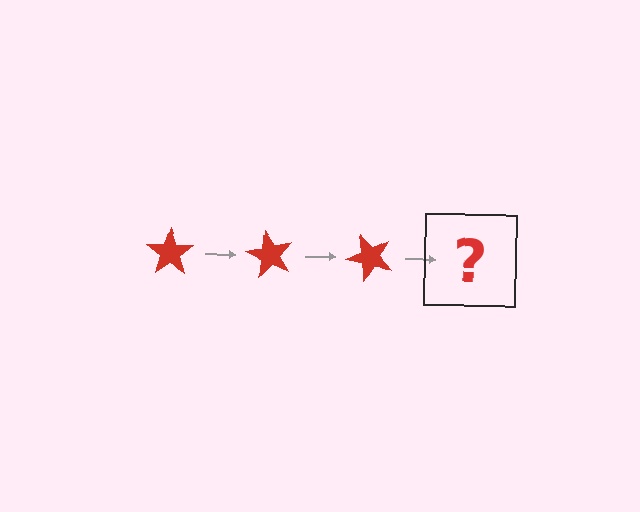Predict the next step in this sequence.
The next step is a red star rotated 180 degrees.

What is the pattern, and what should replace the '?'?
The pattern is that the star rotates 60 degrees each step. The '?' should be a red star rotated 180 degrees.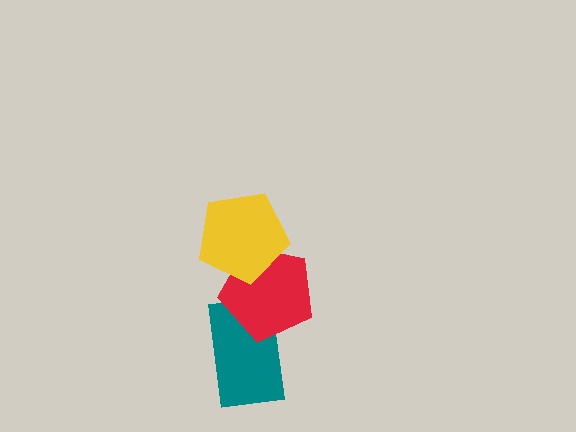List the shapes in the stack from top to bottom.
From top to bottom: the yellow pentagon, the red pentagon, the teal rectangle.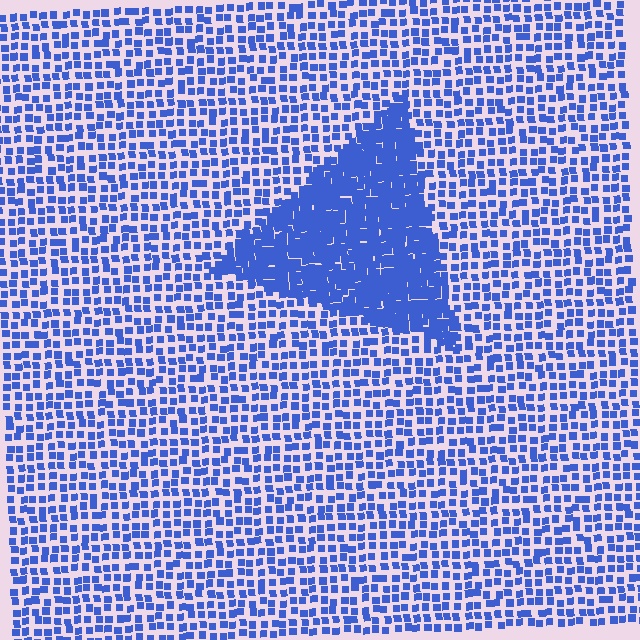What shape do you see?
I see a triangle.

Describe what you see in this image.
The image contains small blue elements arranged at two different densities. A triangle-shaped region is visible where the elements are more densely packed than the surrounding area.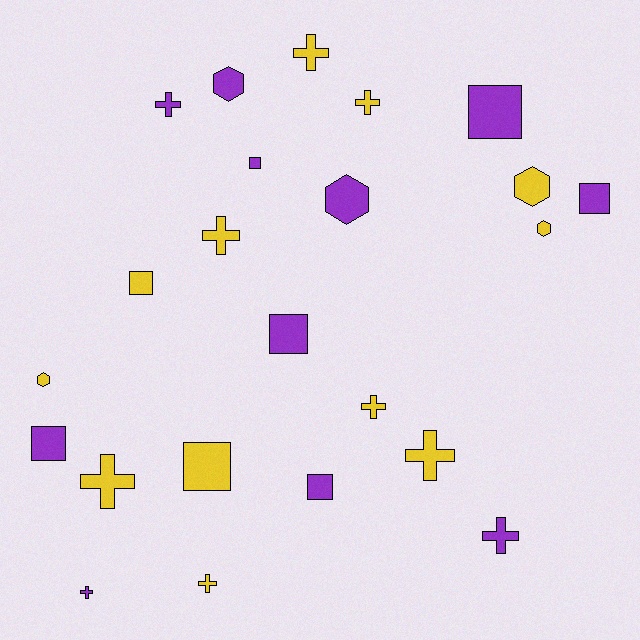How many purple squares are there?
There are 6 purple squares.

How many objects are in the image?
There are 23 objects.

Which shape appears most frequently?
Cross, with 10 objects.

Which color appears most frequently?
Yellow, with 12 objects.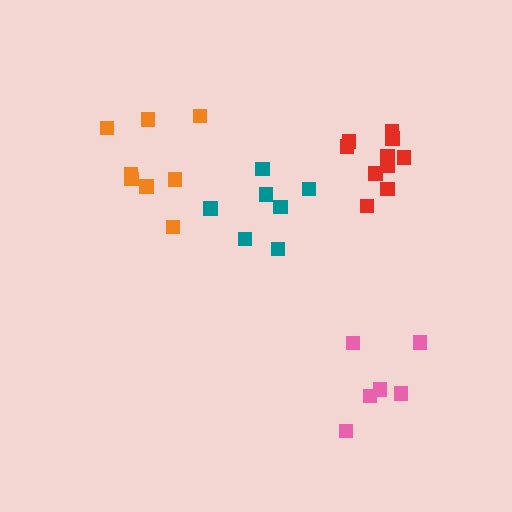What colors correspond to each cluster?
The clusters are colored: orange, red, pink, teal.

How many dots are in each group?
Group 1: 8 dots, Group 2: 10 dots, Group 3: 6 dots, Group 4: 7 dots (31 total).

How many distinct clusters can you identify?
There are 4 distinct clusters.